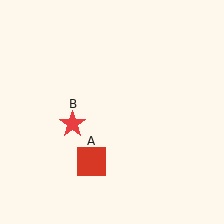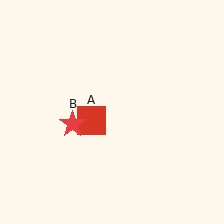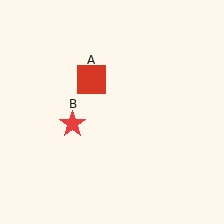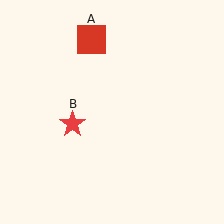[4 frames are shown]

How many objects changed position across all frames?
1 object changed position: red square (object A).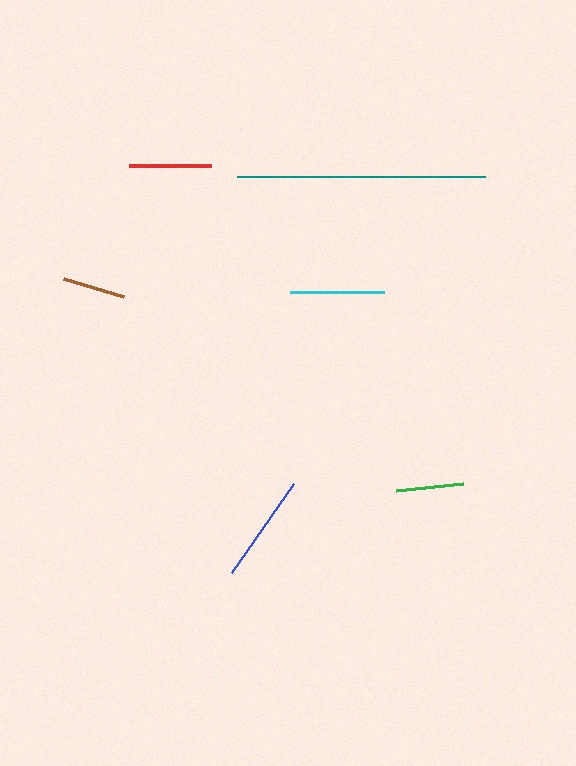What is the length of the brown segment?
The brown segment is approximately 63 pixels long.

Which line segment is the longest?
The teal line is the longest at approximately 248 pixels.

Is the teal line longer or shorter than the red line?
The teal line is longer than the red line.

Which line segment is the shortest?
The brown line is the shortest at approximately 63 pixels.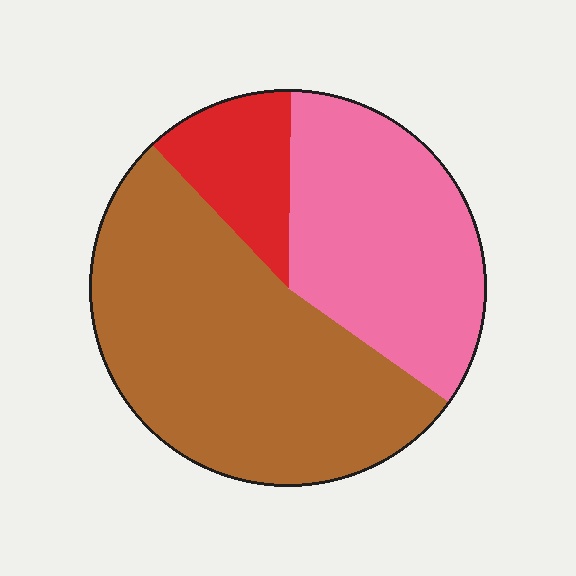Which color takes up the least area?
Red, at roughly 10%.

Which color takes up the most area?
Brown, at roughly 55%.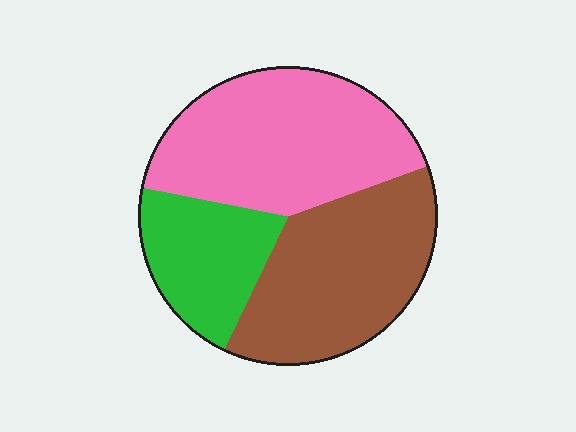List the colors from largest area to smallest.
From largest to smallest: pink, brown, green.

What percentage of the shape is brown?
Brown takes up about three eighths (3/8) of the shape.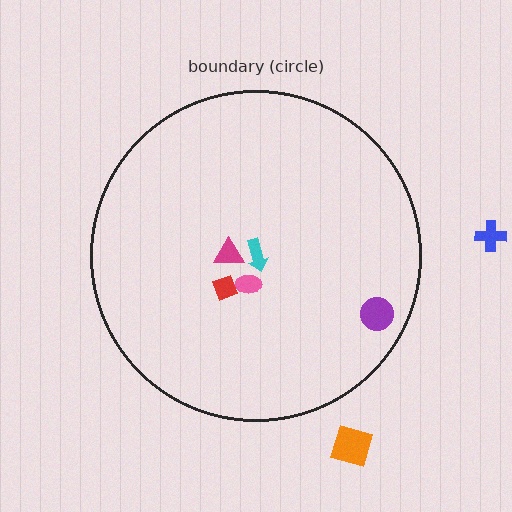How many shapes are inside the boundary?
5 inside, 2 outside.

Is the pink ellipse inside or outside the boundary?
Inside.